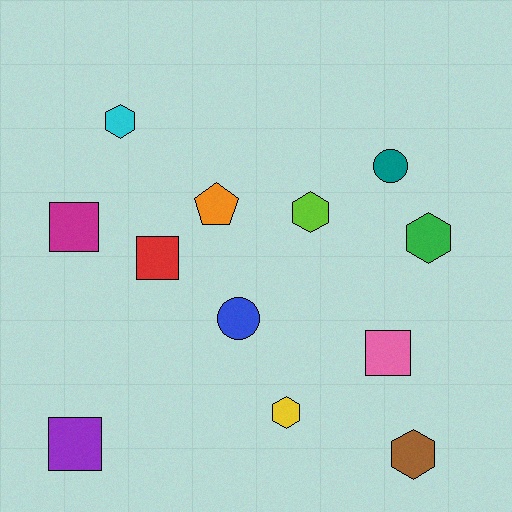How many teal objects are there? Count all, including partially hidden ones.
There is 1 teal object.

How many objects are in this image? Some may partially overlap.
There are 12 objects.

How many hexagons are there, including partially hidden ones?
There are 5 hexagons.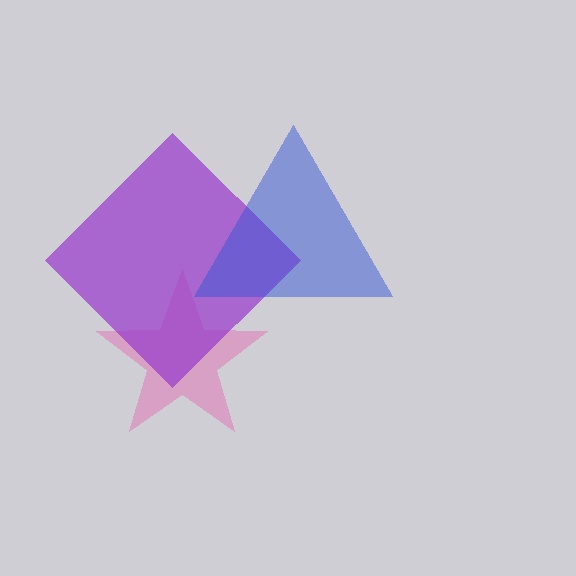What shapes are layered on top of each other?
The layered shapes are: a pink star, a purple diamond, a blue triangle.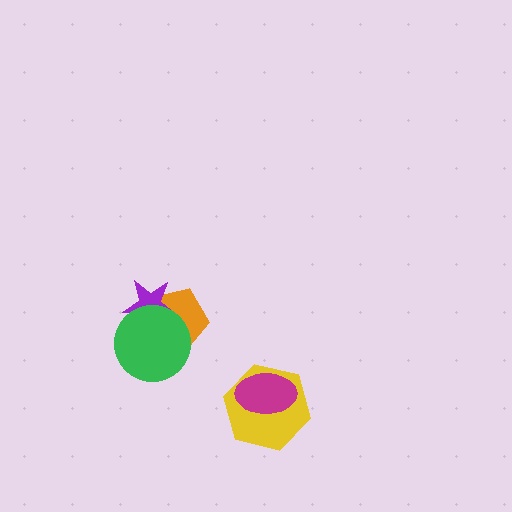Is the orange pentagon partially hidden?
Yes, it is partially covered by another shape.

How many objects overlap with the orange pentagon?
2 objects overlap with the orange pentagon.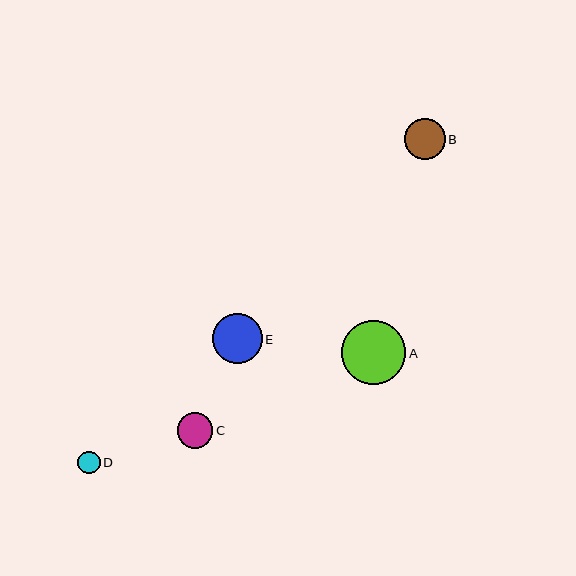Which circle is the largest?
Circle A is the largest with a size of approximately 65 pixels.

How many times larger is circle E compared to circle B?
Circle E is approximately 1.2 times the size of circle B.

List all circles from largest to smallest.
From largest to smallest: A, E, B, C, D.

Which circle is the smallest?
Circle D is the smallest with a size of approximately 23 pixels.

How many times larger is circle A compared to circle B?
Circle A is approximately 1.6 times the size of circle B.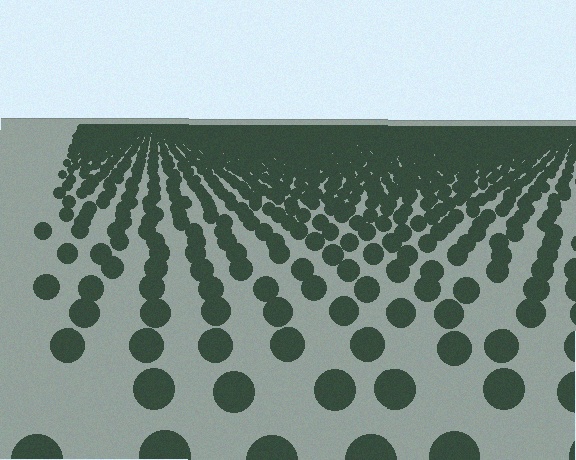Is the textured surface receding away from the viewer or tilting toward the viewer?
The surface is receding away from the viewer. Texture elements get smaller and denser toward the top.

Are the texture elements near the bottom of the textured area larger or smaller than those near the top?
Larger. Near the bottom, elements are closer to the viewer and appear at a bigger on-screen size.